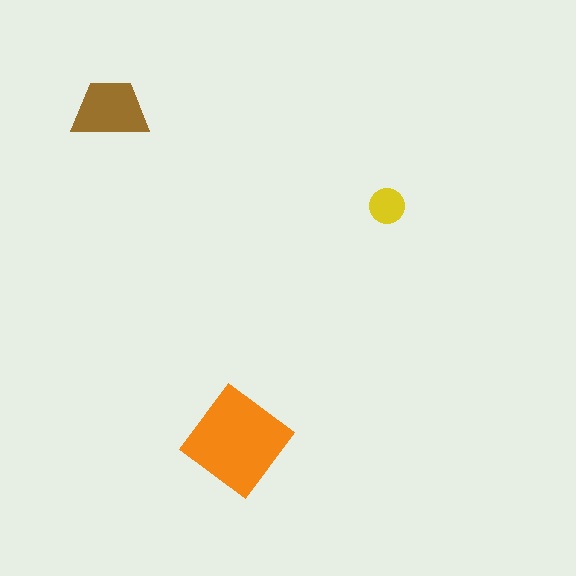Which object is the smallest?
The yellow circle.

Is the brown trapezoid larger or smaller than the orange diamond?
Smaller.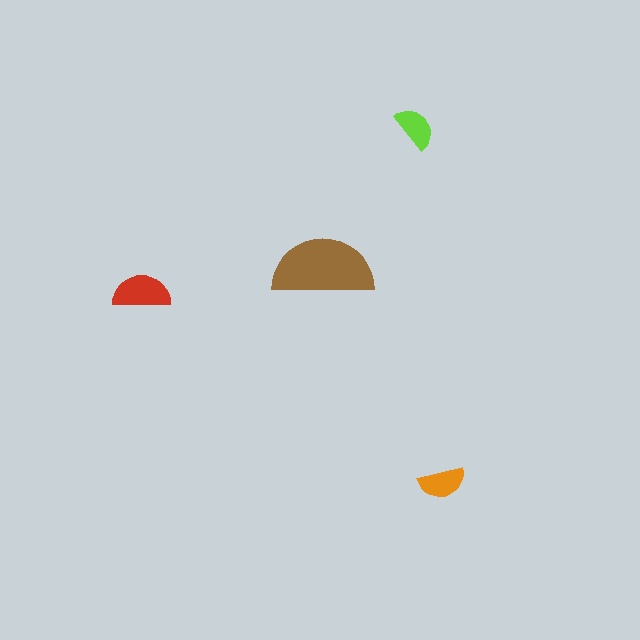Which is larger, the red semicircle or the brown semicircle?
The brown one.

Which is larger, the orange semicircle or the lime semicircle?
The orange one.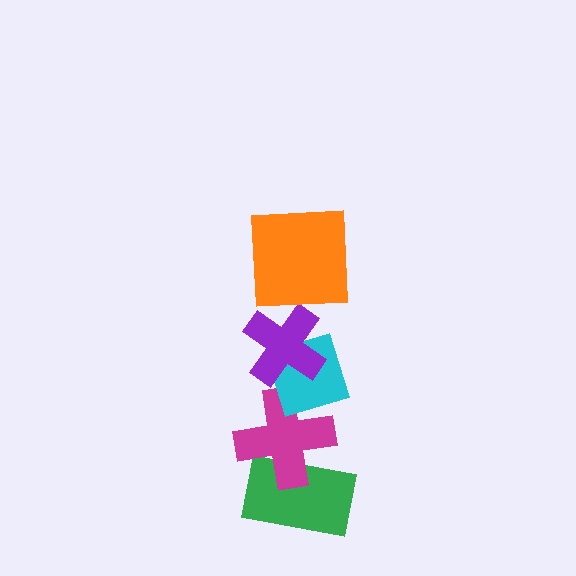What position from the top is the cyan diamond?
The cyan diamond is 3rd from the top.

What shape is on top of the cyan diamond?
The purple cross is on top of the cyan diamond.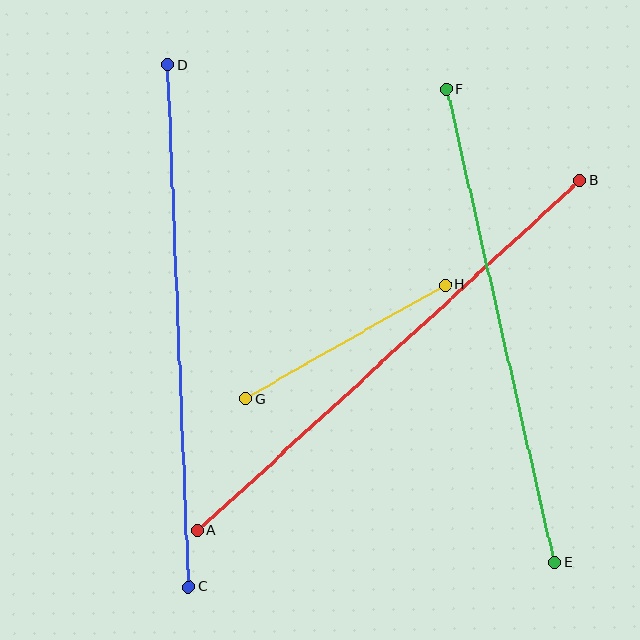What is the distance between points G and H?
The distance is approximately 230 pixels.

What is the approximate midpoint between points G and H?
The midpoint is at approximately (345, 342) pixels.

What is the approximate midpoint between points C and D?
The midpoint is at approximately (178, 326) pixels.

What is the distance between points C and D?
The distance is approximately 523 pixels.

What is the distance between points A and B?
The distance is approximately 518 pixels.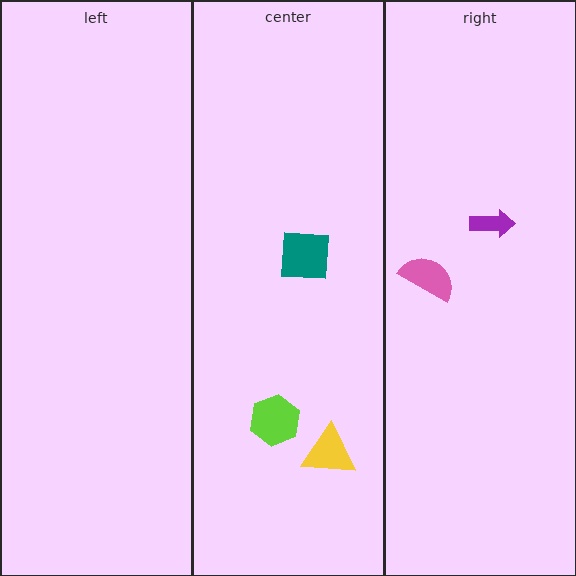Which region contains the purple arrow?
The right region.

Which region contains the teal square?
The center region.